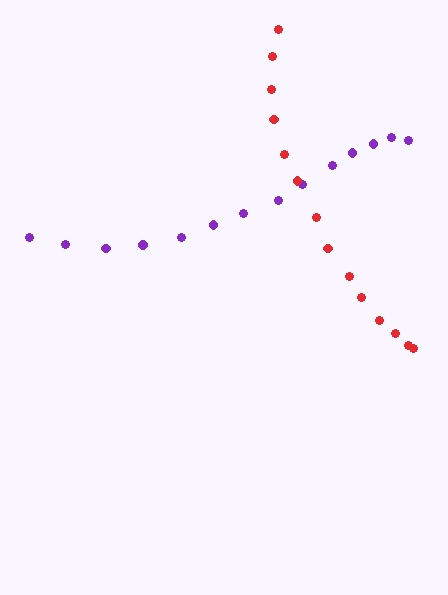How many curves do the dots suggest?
There are 2 distinct paths.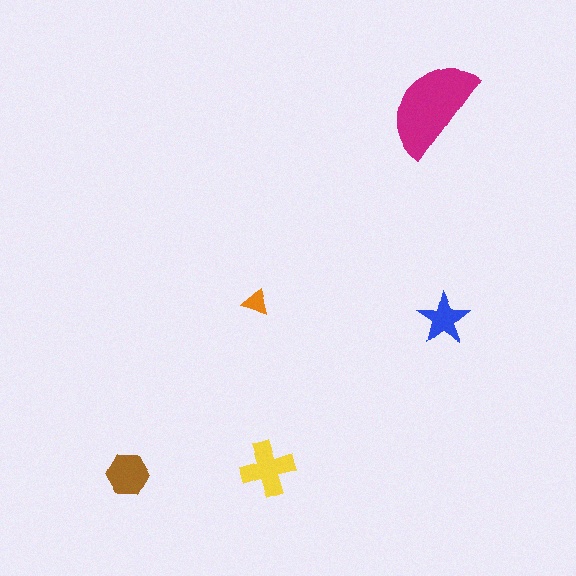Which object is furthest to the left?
The brown hexagon is leftmost.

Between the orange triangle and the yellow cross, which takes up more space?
The yellow cross.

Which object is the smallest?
The orange triangle.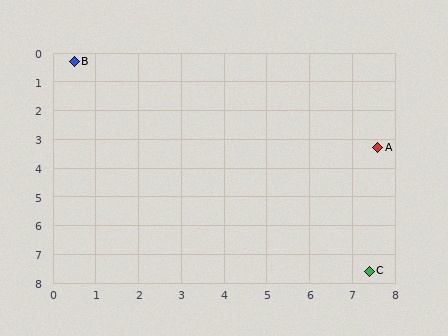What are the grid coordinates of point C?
Point C is at approximately (7.4, 7.6).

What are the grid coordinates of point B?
Point B is at approximately (0.5, 0.3).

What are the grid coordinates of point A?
Point A is at approximately (7.6, 3.3).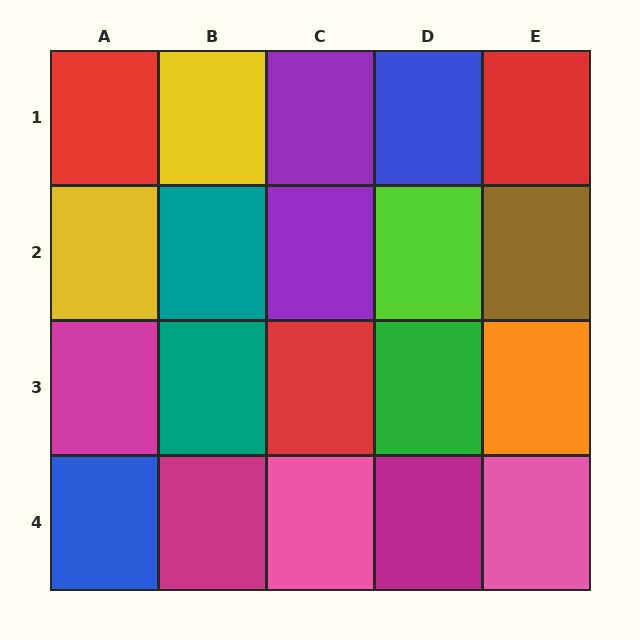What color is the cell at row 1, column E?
Red.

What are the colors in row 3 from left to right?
Magenta, teal, red, green, orange.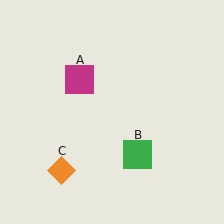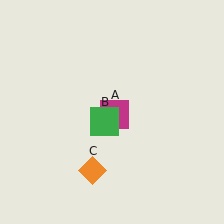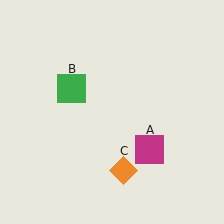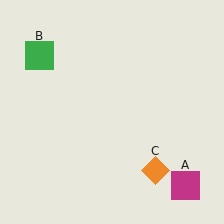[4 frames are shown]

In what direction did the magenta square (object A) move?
The magenta square (object A) moved down and to the right.